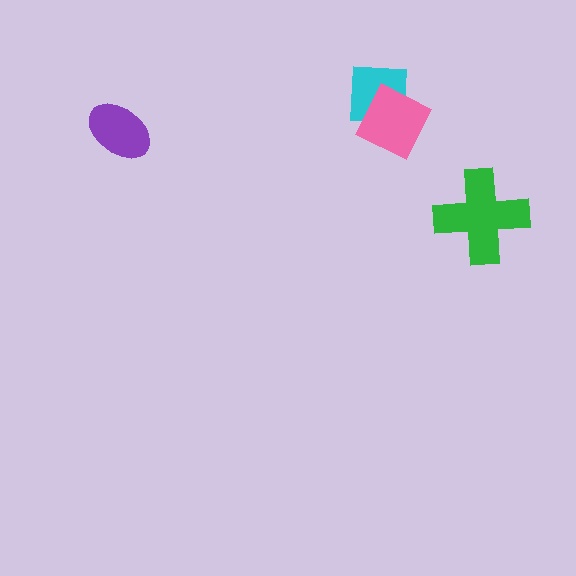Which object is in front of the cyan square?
The pink diamond is in front of the cyan square.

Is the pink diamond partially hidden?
No, no other shape covers it.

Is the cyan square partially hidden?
Yes, it is partially covered by another shape.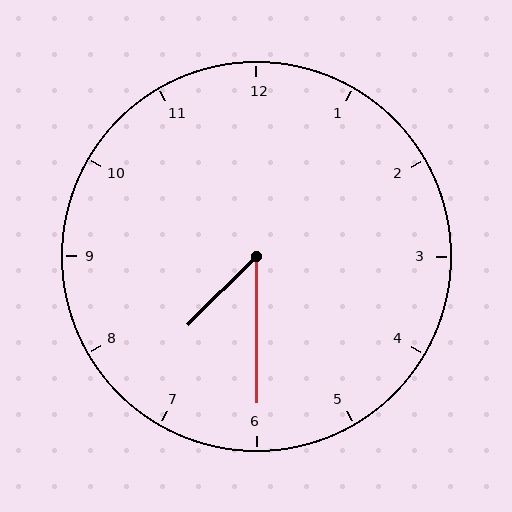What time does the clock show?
7:30.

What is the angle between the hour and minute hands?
Approximately 45 degrees.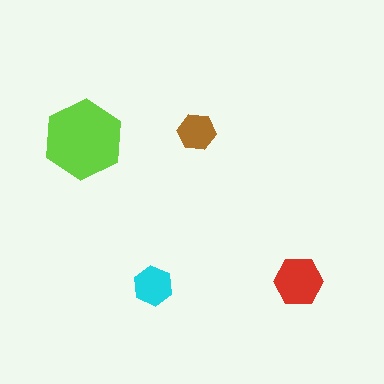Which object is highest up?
The brown hexagon is topmost.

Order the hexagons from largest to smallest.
the lime one, the red one, the cyan one, the brown one.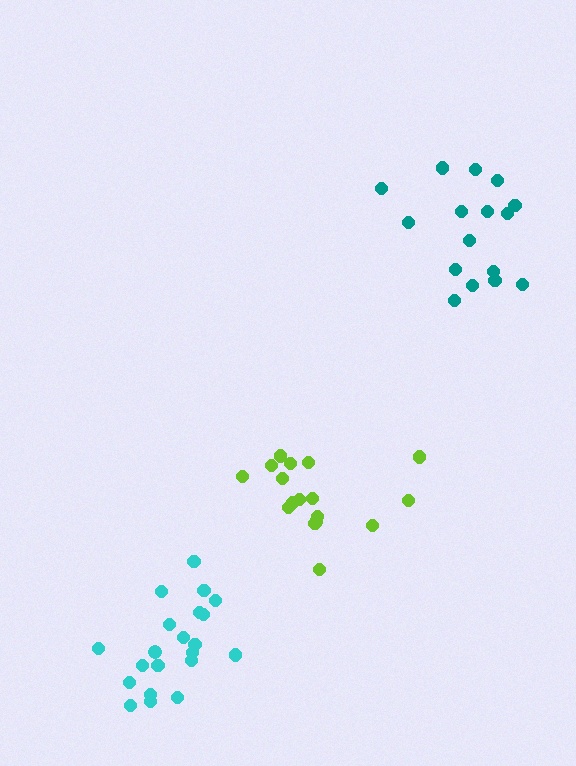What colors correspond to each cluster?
The clusters are colored: lime, cyan, teal.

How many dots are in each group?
Group 1: 17 dots, Group 2: 21 dots, Group 3: 16 dots (54 total).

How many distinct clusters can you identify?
There are 3 distinct clusters.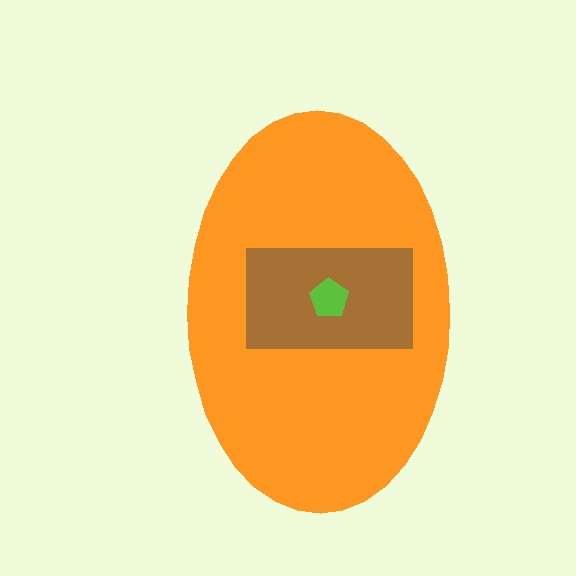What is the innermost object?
The lime pentagon.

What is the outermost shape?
The orange ellipse.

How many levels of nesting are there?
3.